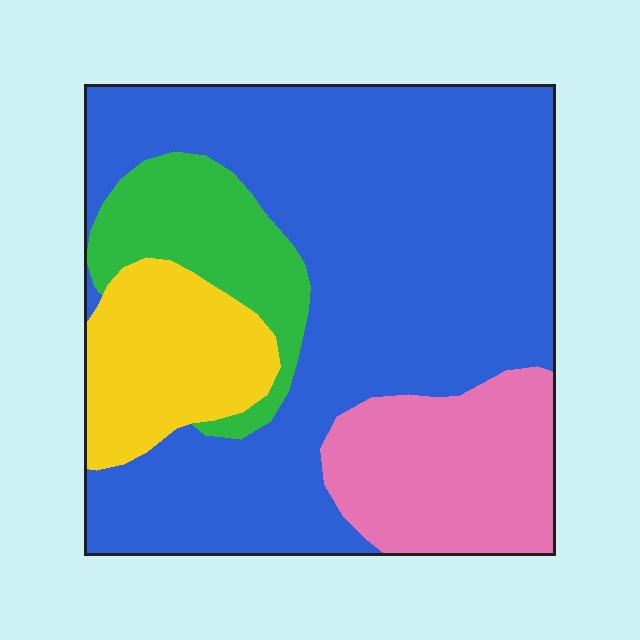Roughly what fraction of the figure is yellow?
Yellow covers about 15% of the figure.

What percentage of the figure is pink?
Pink covers roughly 15% of the figure.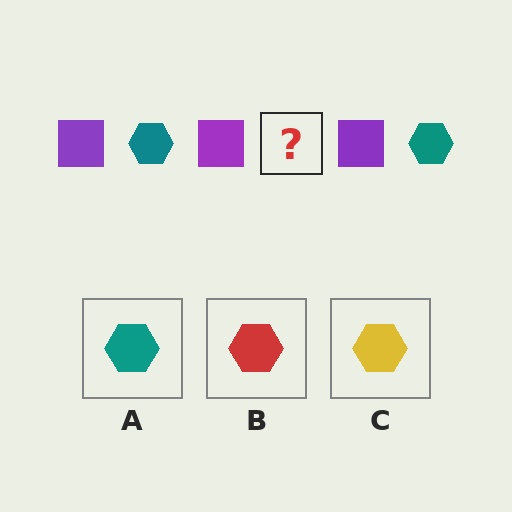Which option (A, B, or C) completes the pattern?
A.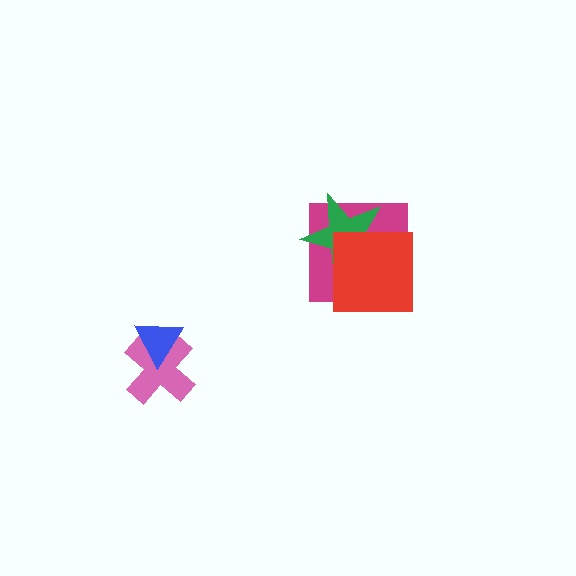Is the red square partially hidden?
No, no other shape covers it.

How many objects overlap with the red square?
2 objects overlap with the red square.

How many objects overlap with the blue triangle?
1 object overlaps with the blue triangle.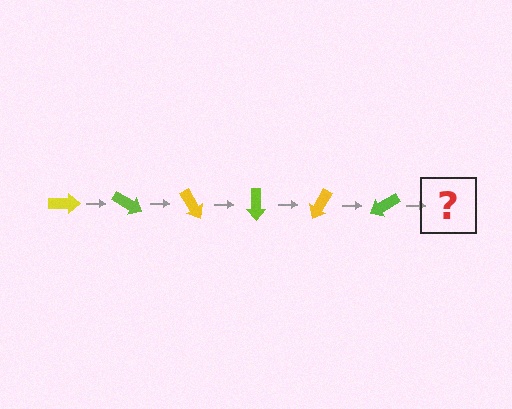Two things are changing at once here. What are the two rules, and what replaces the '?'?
The two rules are that it rotates 30 degrees each step and the color cycles through yellow and lime. The '?' should be a yellow arrow, rotated 180 degrees from the start.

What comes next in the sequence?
The next element should be a yellow arrow, rotated 180 degrees from the start.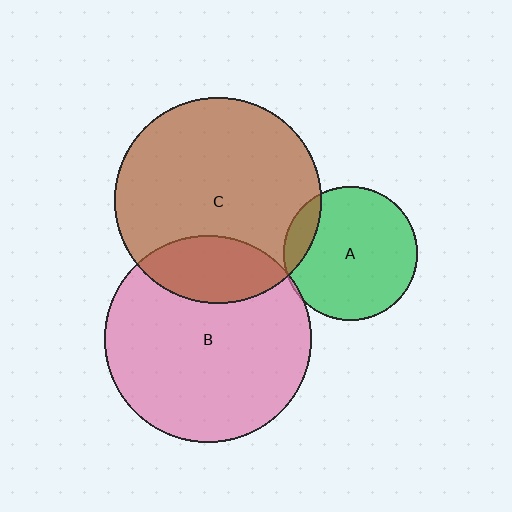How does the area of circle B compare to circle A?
Approximately 2.4 times.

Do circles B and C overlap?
Yes.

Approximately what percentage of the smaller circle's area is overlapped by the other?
Approximately 20%.